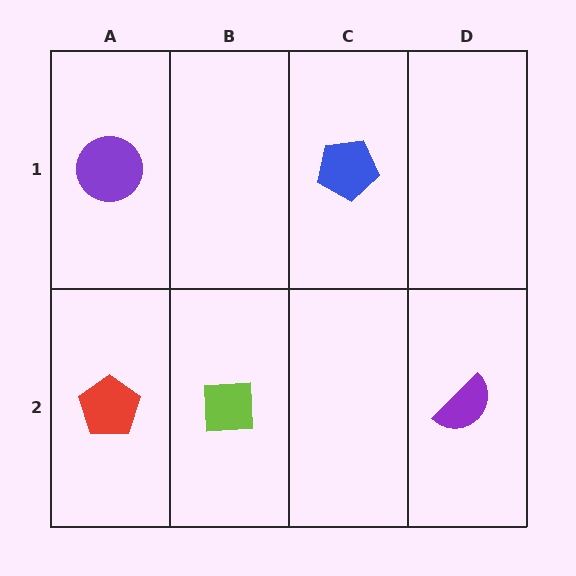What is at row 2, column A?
A red pentagon.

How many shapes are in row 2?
3 shapes.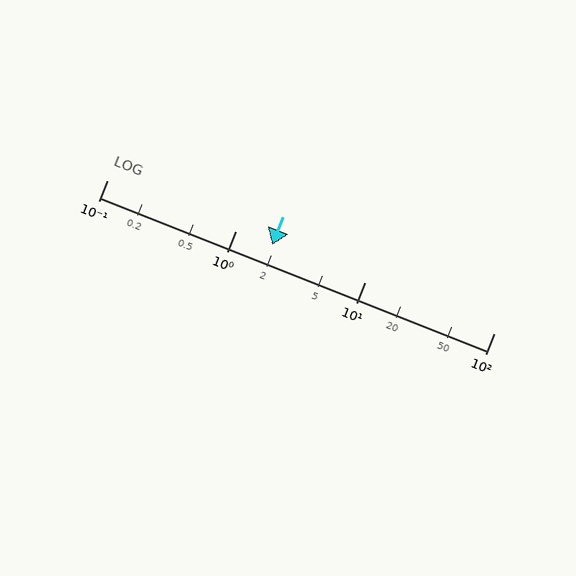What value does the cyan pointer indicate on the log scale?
The pointer indicates approximately 1.9.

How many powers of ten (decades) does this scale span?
The scale spans 3 decades, from 0.1 to 100.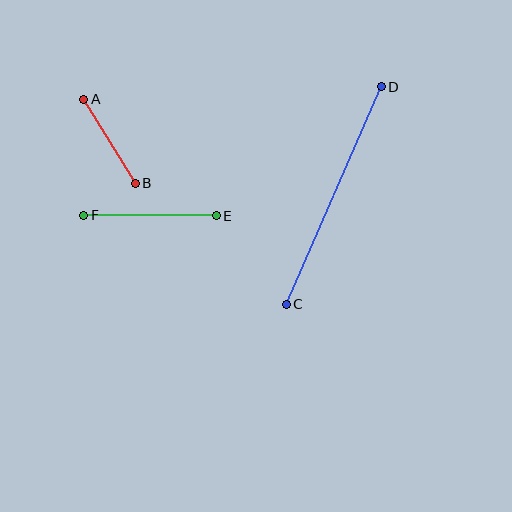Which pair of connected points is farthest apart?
Points C and D are farthest apart.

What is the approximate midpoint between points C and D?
The midpoint is at approximately (334, 195) pixels.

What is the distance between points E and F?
The distance is approximately 133 pixels.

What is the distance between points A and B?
The distance is approximately 98 pixels.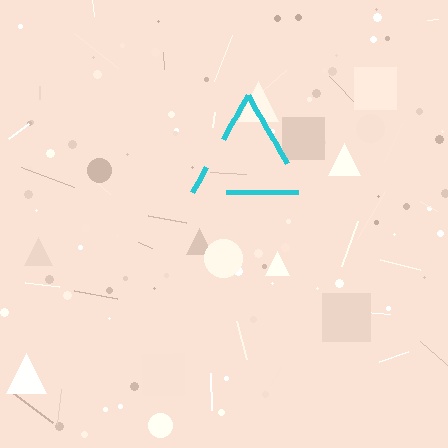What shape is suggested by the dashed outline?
The dashed outline suggests a triangle.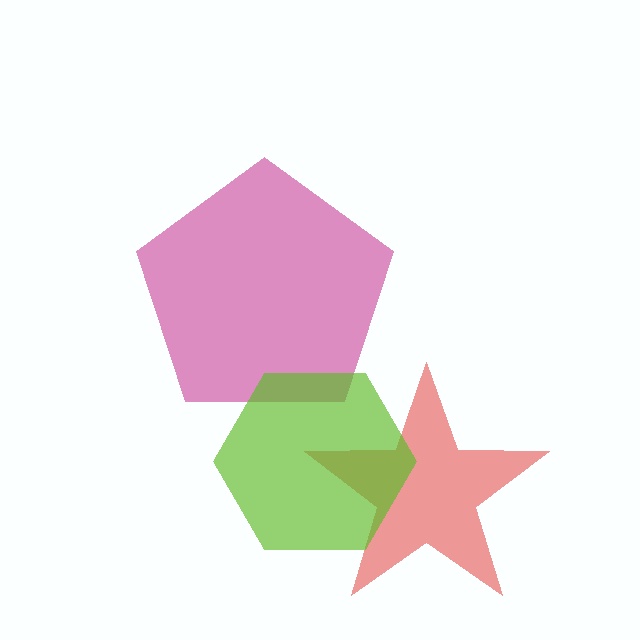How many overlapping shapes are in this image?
There are 3 overlapping shapes in the image.